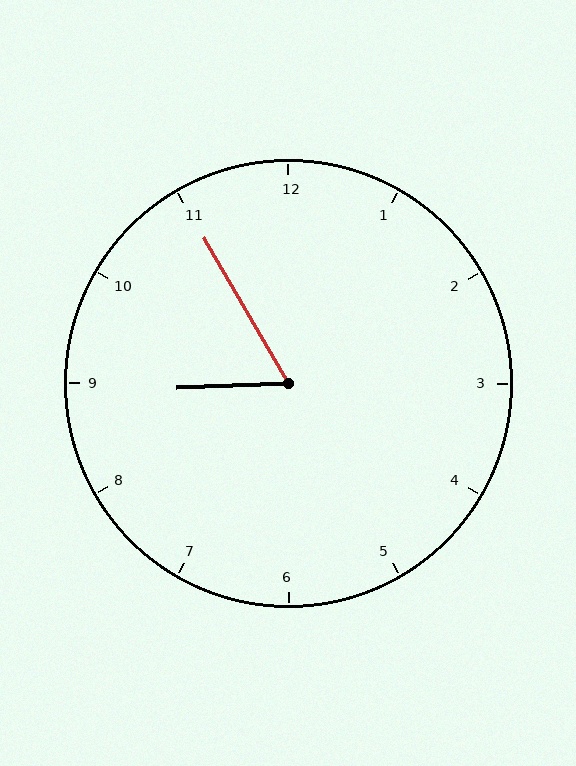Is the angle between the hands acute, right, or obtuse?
It is acute.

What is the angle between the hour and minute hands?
Approximately 62 degrees.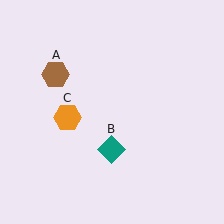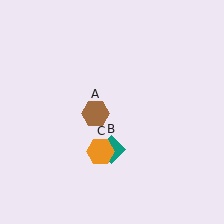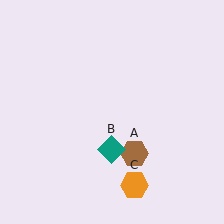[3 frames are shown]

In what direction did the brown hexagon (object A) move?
The brown hexagon (object A) moved down and to the right.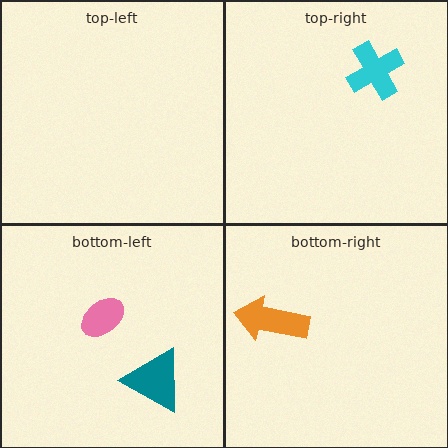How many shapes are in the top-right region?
1.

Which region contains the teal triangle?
The bottom-left region.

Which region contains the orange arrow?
The bottom-right region.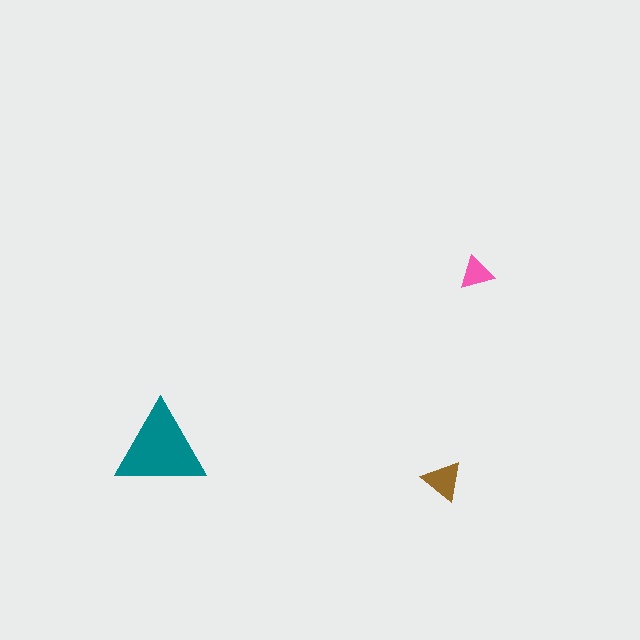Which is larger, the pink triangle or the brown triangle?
The brown one.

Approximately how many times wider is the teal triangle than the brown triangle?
About 2.5 times wider.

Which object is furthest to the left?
The teal triangle is leftmost.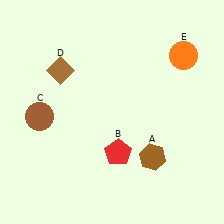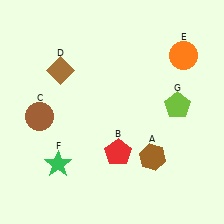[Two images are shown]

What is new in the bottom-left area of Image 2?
A green star (F) was added in the bottom-left area of Image 2.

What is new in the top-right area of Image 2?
A lime pentagon (G) was added in the top-right area of Image 2.